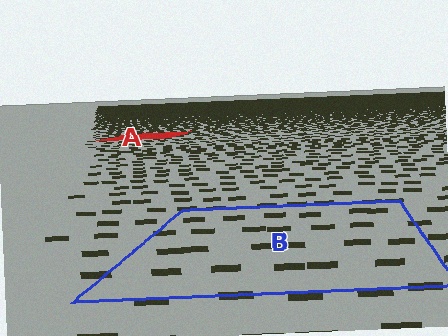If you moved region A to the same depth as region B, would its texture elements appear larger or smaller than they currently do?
They would appear larger. At a closer depth, the same texture elements are projected at a bigger on-screen size.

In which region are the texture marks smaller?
The texture marks are smaller in region A, because it is farther away.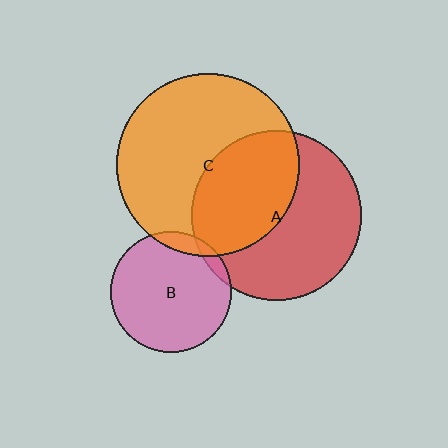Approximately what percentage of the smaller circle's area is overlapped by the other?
Approximately 10%.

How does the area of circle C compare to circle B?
Approximately 2.3 times.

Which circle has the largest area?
Circle C (orange).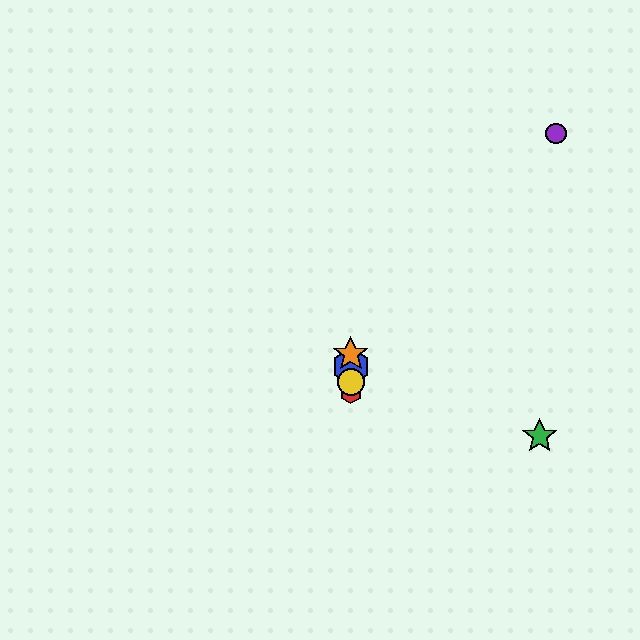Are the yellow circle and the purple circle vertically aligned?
No, the yellow circle is at x≈351 and the purple circle is at x≈556.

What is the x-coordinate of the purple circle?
The purple circle is at x≈556.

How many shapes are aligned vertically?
4 shapes (the red hexagon, the blue hexagon, the yellow circle, the orange star) are aligned vertically.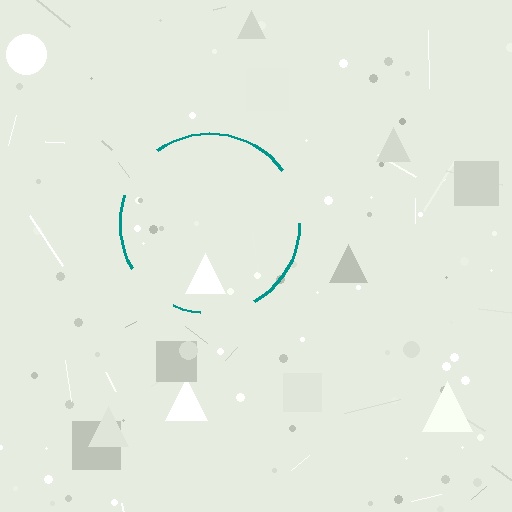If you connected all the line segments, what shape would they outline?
They would outline a circle.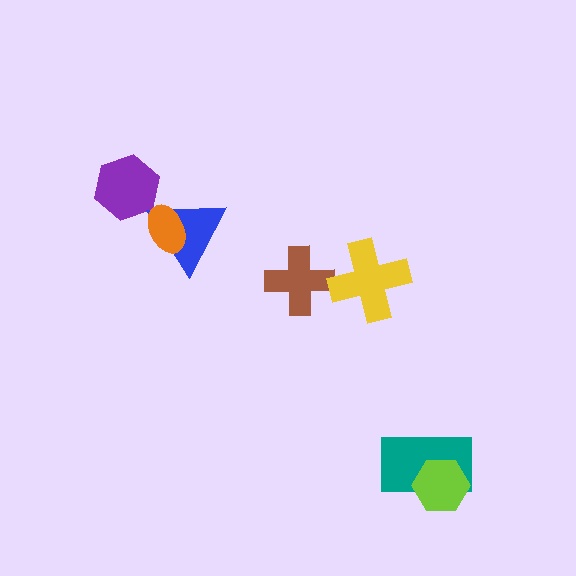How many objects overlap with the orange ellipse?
1 object overlaps with the orange ellipse.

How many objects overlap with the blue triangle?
1 object overlaps with the blue triangle.